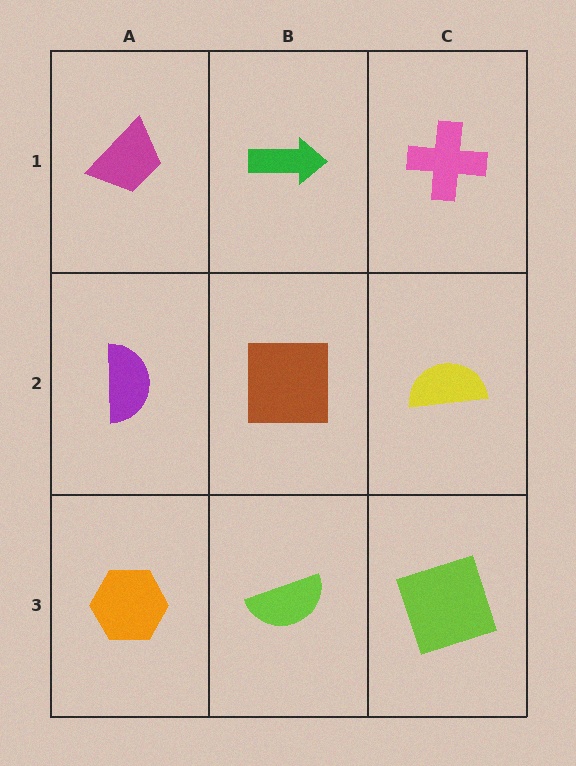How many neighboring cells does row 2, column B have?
4.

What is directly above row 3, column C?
A yellow semicircle.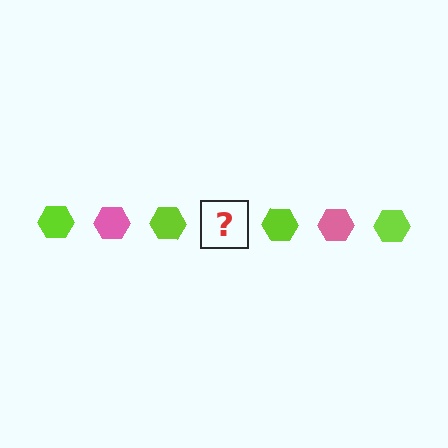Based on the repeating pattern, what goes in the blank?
The blank should be a pink hexagon.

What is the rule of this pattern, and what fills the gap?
The rule is that the pattern cycles through lime, pink hexagons. The gap should be filled with a pink hexagon.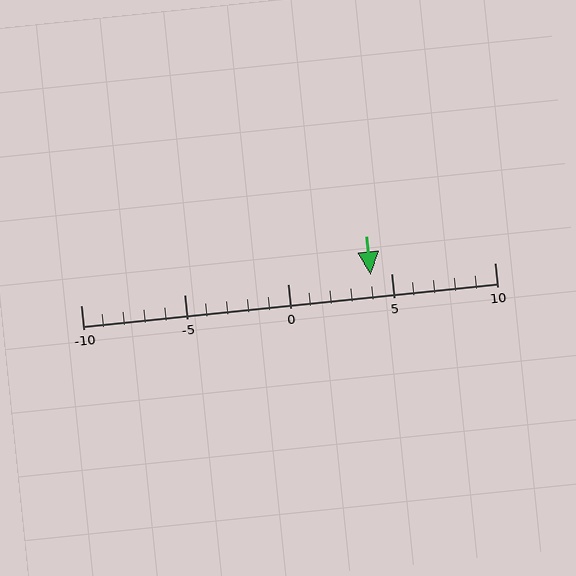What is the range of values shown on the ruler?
The ruler shows values from -10 to 10.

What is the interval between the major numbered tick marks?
The major tick marks are spaced 5 units apart.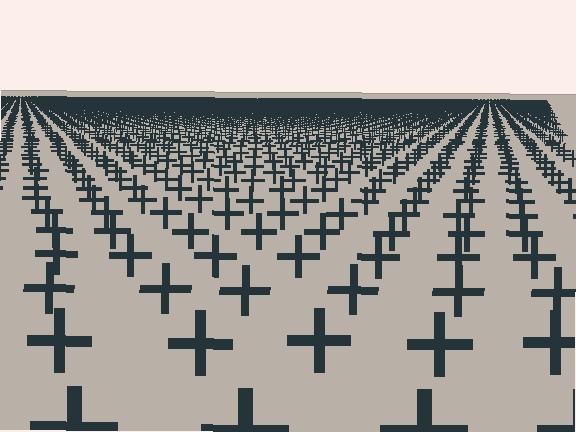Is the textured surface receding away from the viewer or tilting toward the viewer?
The surface is receding away from the viewer. Texture elements get smaller and denser toward the top.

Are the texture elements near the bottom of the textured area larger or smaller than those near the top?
Larger. Near the bottom, elements are closer to the viewer and appear at a bigger on-screen size.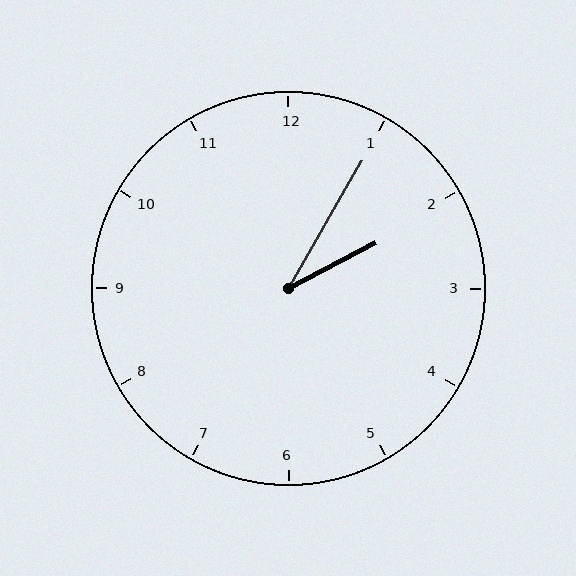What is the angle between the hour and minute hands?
Approximately 32 degrees.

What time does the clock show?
2:05.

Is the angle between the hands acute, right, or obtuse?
It is acute.